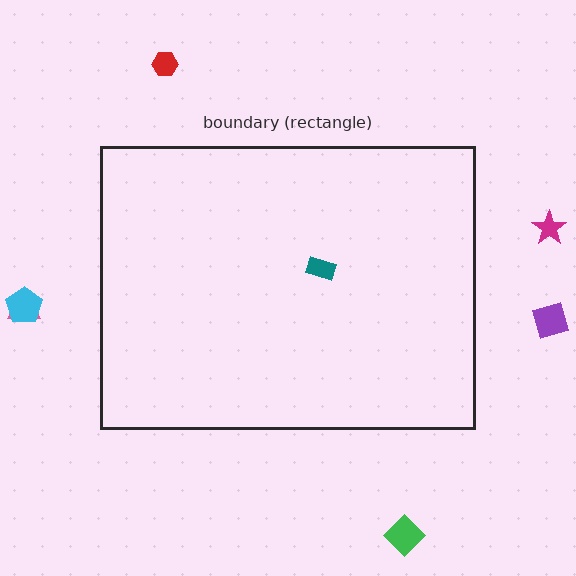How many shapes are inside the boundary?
1 inside, 6 outside.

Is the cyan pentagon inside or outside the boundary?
Outside.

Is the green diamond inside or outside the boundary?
Outside.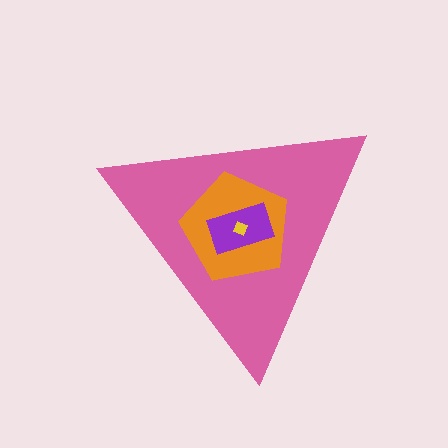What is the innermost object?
The yellow diamond.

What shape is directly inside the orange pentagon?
The purple rectangle.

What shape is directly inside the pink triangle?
The orange pentagon.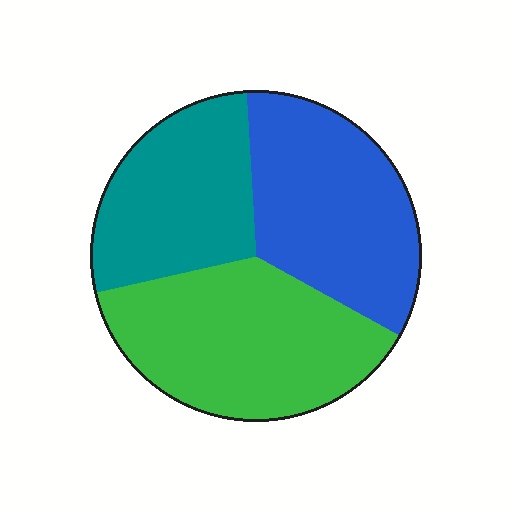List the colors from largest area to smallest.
From largest to smallest: green, blue, teal.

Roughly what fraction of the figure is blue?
Blue takes up about one third (1/3) of the figure.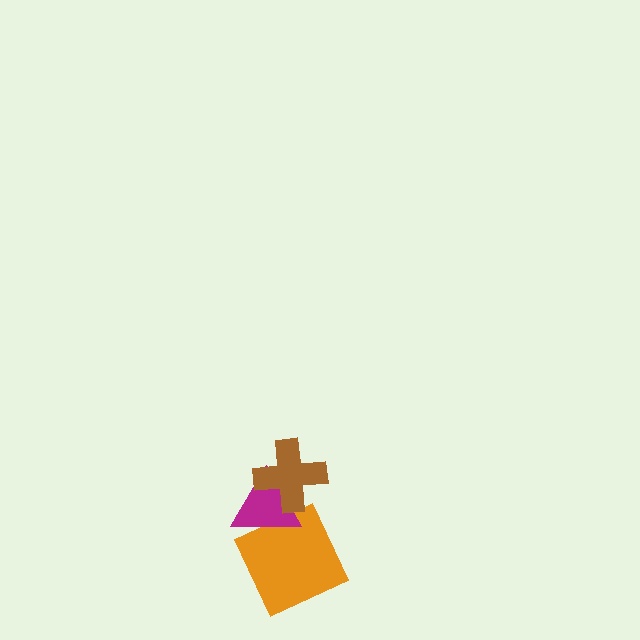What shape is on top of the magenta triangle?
The brown cross is on top of the magenta triangle.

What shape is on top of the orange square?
The magenta triangle is on top of the orange square.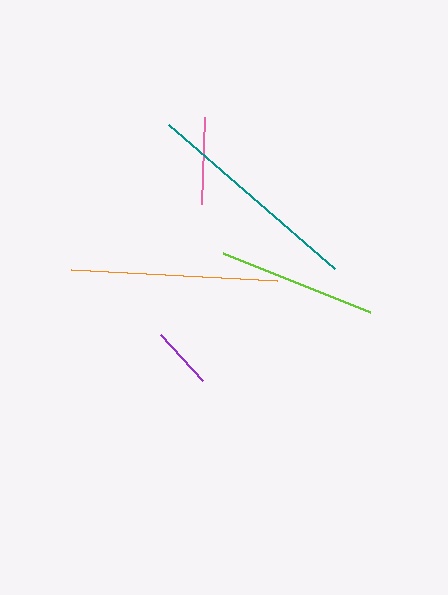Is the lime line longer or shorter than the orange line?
The orange line is longer than the lime line.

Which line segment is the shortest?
The purple line is the shortest at approximately 62 pixels.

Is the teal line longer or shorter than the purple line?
The teal line is longer than the purple line.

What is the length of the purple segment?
The purple segment is approximately 62 pixels long.